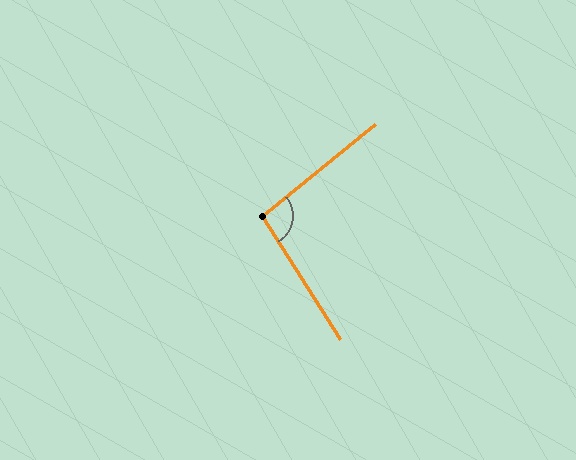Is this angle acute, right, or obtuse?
It is obtuse.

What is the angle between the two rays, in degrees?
Approximately 97 degrees.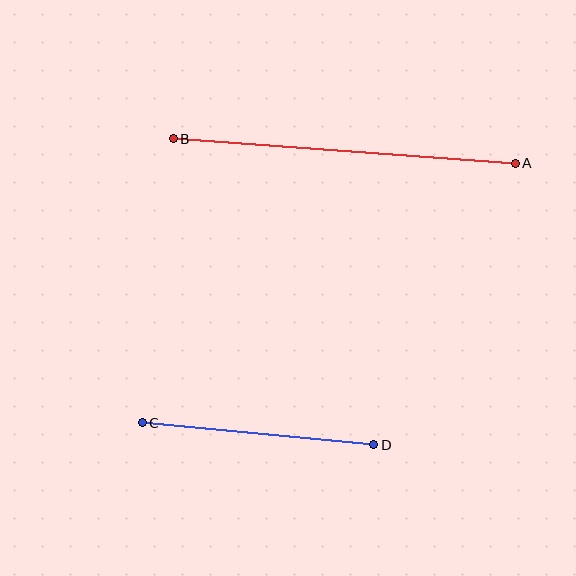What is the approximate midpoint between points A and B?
The midpoint is at approximately (344, 151) pixels.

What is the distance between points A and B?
The distance is approximately 343 pixels.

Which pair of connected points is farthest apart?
Points A and B are farthest apart.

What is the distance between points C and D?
The distance is approximately 232 pixels.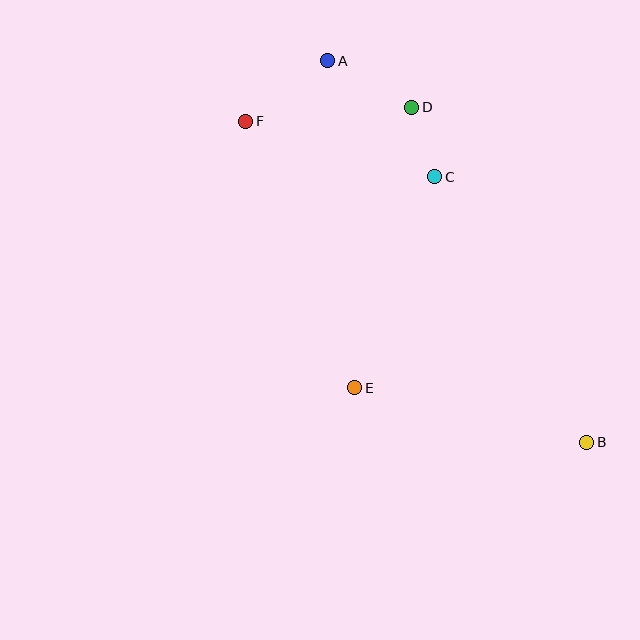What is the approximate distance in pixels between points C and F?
The distance between C and F is approximately 197 pixels.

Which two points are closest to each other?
Points C and D are closest to each other.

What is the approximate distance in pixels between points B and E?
The distance between B and E is approximately 238 pixels.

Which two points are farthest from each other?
Points B and F are farthest from each other.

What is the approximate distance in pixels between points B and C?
The distance between B and C is approximately 306 pixels.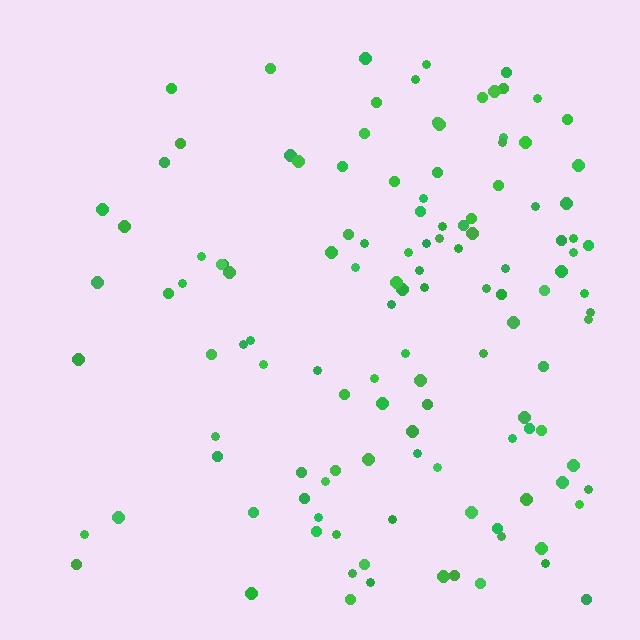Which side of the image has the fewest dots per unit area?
The left.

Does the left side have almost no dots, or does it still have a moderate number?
Still a moderate number, just noticeably fewer than the right.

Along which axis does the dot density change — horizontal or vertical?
Horizontal.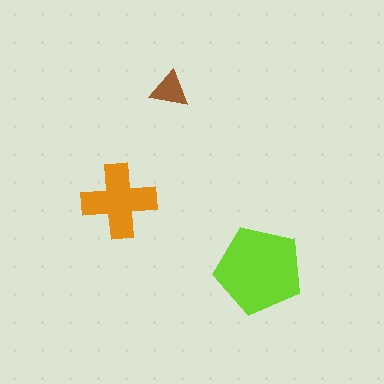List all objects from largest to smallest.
The lime pentagon, the orange cross, the brown triangle.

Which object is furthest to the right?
The lime pentagon is rightmost.